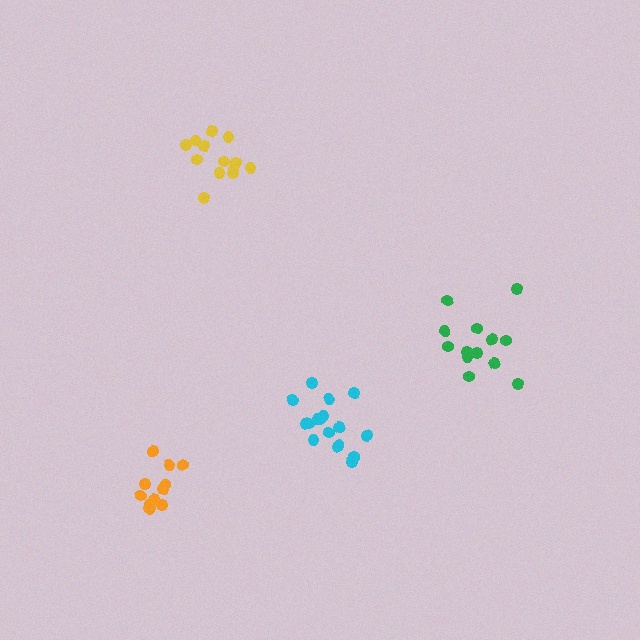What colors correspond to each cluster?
The clusters are colored: green, orange, cyan, yellow.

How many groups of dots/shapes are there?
There are 4 groups.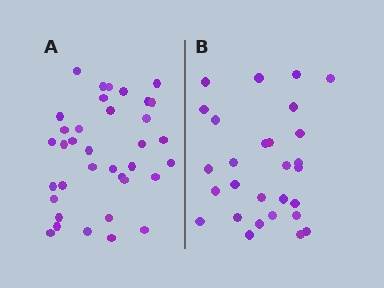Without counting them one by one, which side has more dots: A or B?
Region A (the left region) has more dots.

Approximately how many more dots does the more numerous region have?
Region A has roughly 8 or so more dots than region B.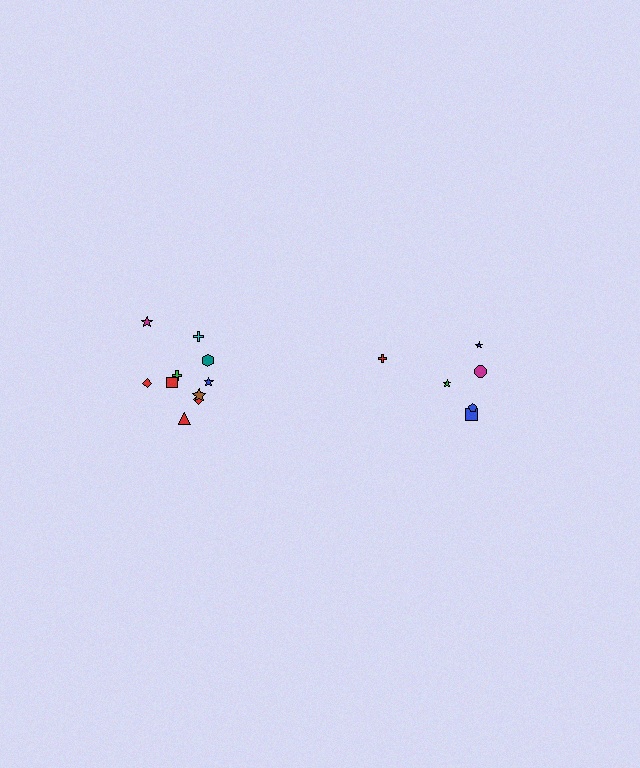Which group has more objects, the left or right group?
The left group.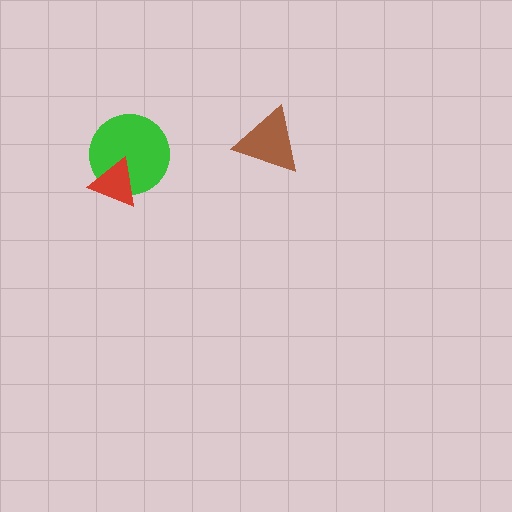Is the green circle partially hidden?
Yes, it is partially covered by another shape.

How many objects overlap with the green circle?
1 object overlaps with the green circle.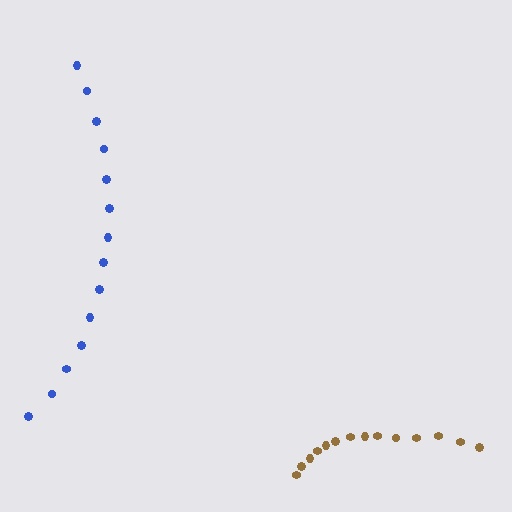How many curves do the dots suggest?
There are 2 distinct paths.